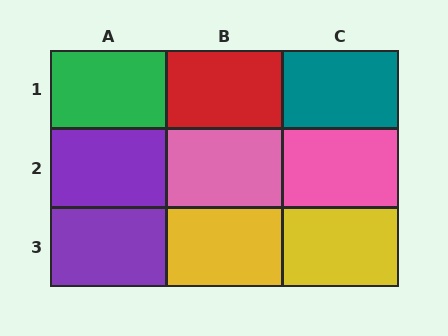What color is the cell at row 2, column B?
Pink.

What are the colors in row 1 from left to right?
Green, red, teal.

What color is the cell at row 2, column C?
Pink.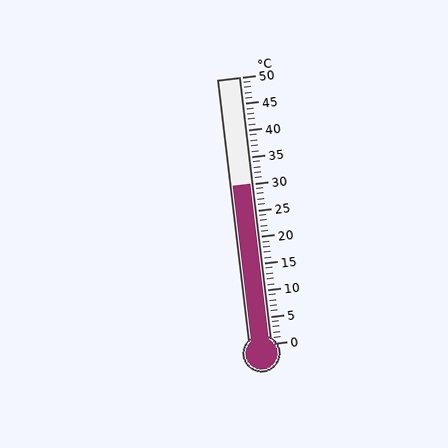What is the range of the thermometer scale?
The thermometer scale ranges from 0°C to 50°C.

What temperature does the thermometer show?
The thermometer shows approximately 30°C.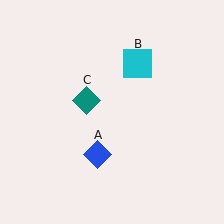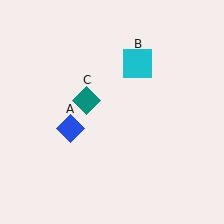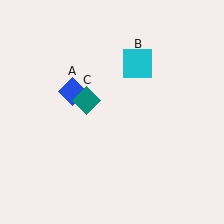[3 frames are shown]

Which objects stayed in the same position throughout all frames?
Cyan square (object B) and teal diamond (object C) remained stationary.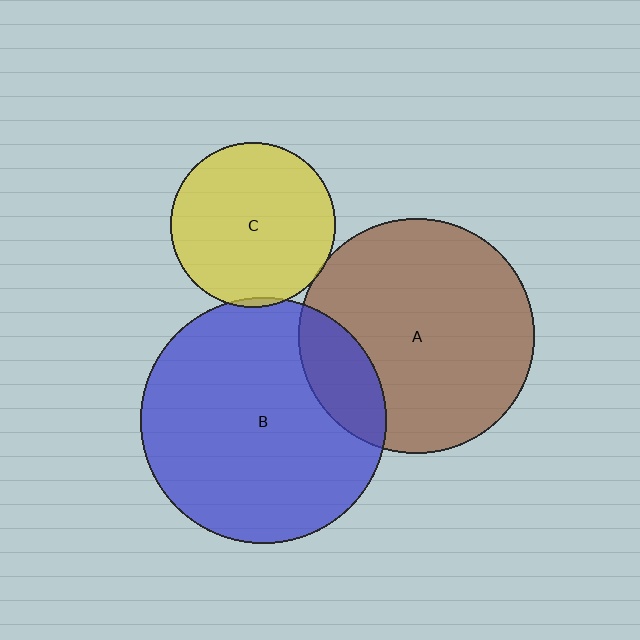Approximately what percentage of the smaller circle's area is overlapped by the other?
Approximately 15%.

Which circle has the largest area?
Circle B (blue).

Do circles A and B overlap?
Yes.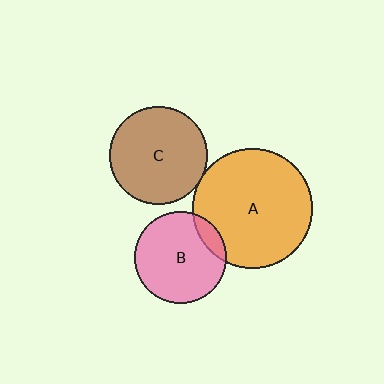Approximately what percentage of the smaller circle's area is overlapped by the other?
Approximately 10%.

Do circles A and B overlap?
Yes.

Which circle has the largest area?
Circle A (orange).